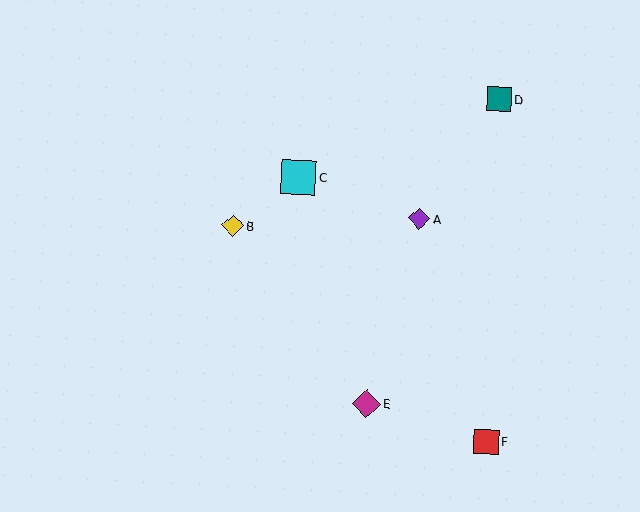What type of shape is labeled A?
Shape A is a purple diamond.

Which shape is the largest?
The cyan square (labeled C) is the largest.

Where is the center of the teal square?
The center of the teal square is at (499, 99).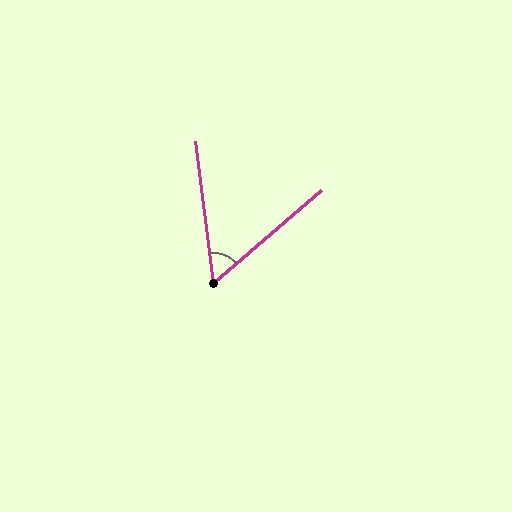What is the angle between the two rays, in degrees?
Approximately 56 degrees.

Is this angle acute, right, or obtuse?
It is acute.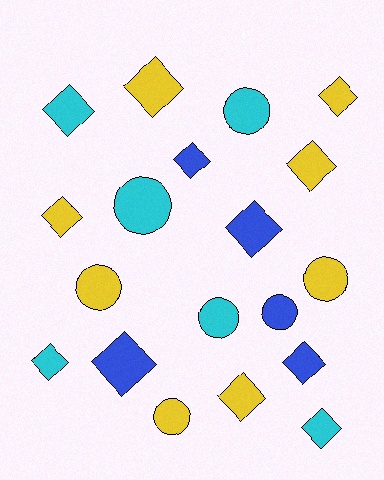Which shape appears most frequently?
Diamond, with 12 objects.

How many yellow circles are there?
There are 3 yellow circles.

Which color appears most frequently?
Yellow, with 8 objects.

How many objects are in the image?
There are 19 objects.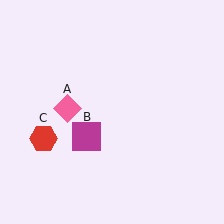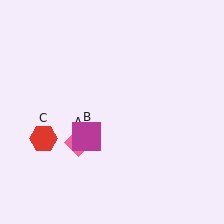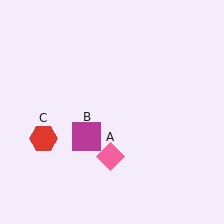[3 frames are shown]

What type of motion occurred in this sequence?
The pink diamond (object A) rotated counterclockwise around the center of the scene.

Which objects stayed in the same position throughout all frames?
Magenta square (object B) and red hexagon (object C) remained stationary.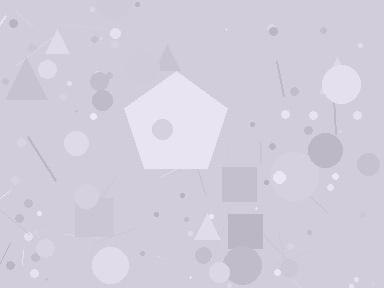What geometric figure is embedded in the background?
A pentagon is embedded in the background.